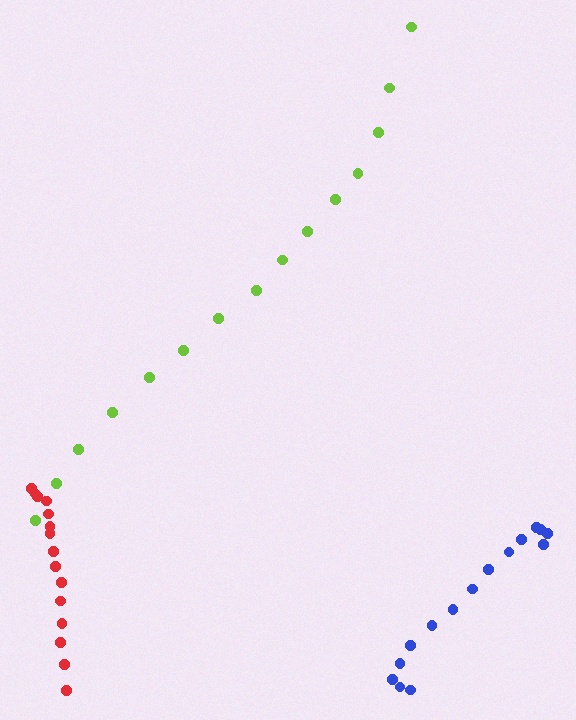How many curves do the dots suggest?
There are 3 distinct paths.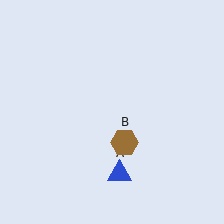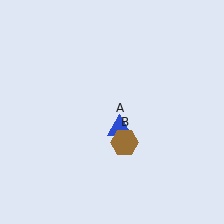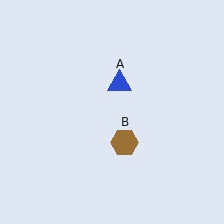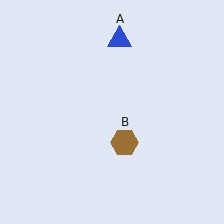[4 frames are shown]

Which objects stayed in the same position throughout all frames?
Brown hexagon (object B) remained stationary.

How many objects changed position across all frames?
1 object changed position: blue triangle (object A).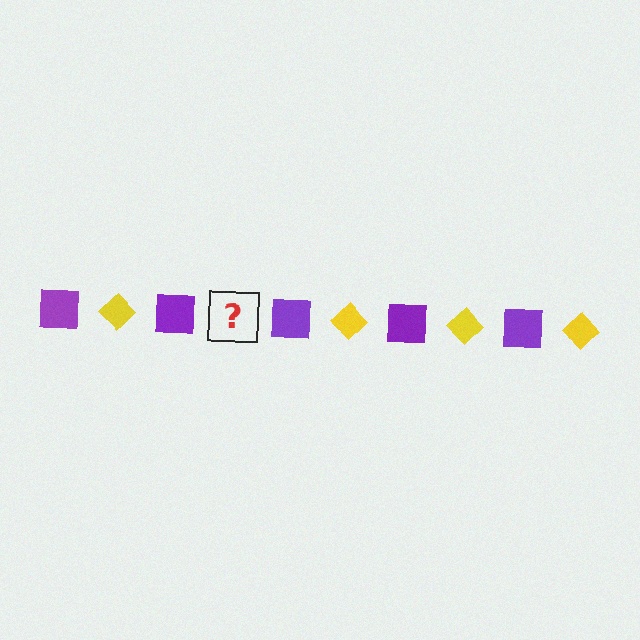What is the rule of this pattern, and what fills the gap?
The rule is that the pattern alternates between purple square and yellow diamond. The gap should be filled with a yellow diamond.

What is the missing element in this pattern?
The missing element is a yellow diamond.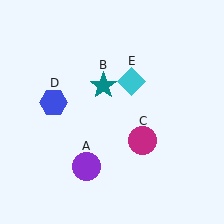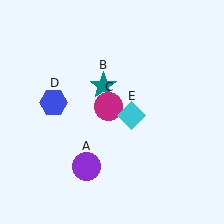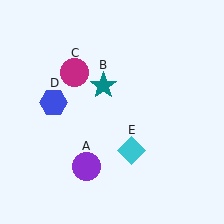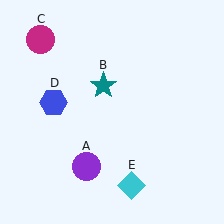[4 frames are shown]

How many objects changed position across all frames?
2 objects changed position: magenta circle (object C), cyan diamond (object E).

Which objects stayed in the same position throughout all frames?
Purple circle (object A) and teal star (object B) and blue hexagon (object D) remained stationary.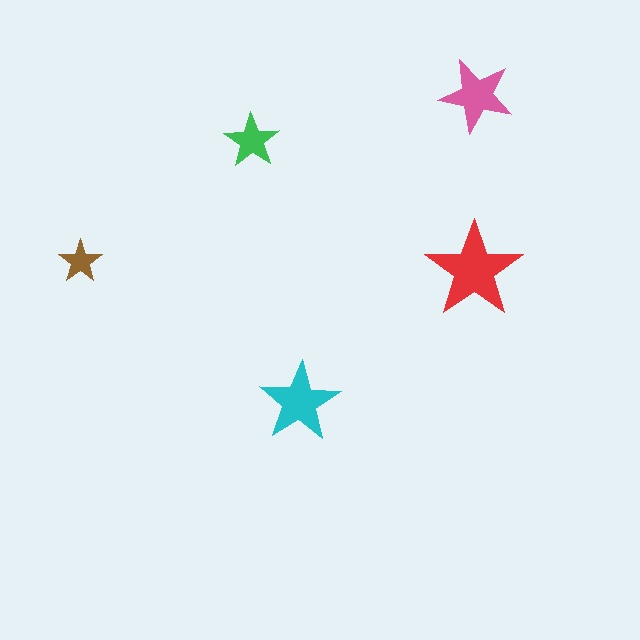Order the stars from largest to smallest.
the red one, the cyan one, the pink one, the green one, the brown one.